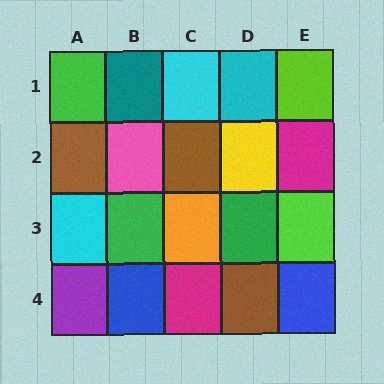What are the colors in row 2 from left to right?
Brown, pink, brown, yellow, magenta.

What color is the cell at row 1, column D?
Cyan.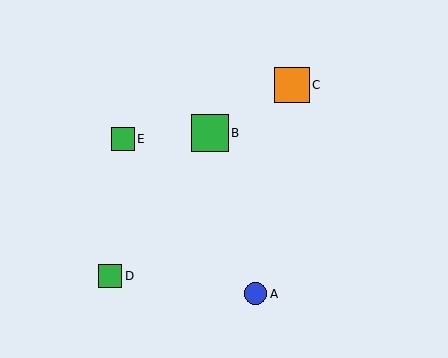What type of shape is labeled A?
Shape A is a blue circle.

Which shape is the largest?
The green square (labeled B) is the largest.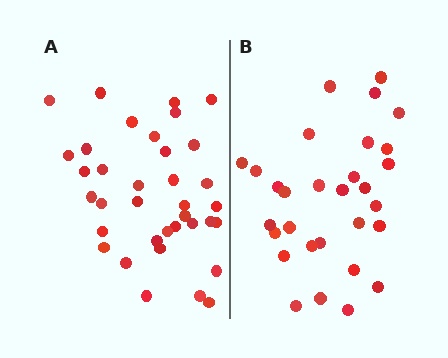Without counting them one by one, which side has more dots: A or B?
Region A (the left region) has more dots.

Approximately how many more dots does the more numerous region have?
Region A has about 6 more dots than region B.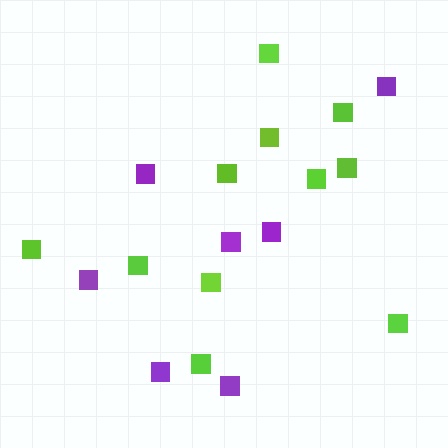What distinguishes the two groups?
There are 2 groups: one group of purple squares (7) and one group of lime squares (11).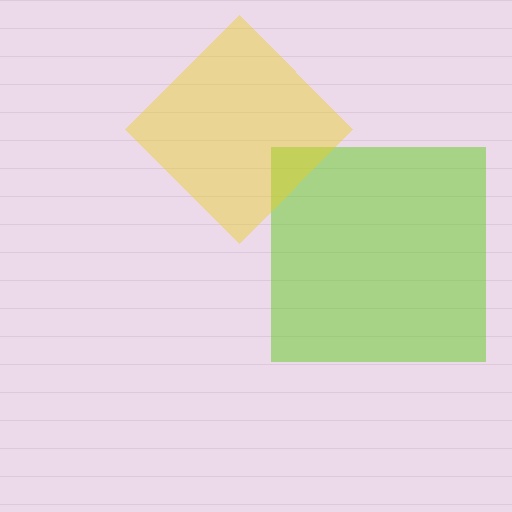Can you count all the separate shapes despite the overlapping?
Yes, there are 2 separate shapes.